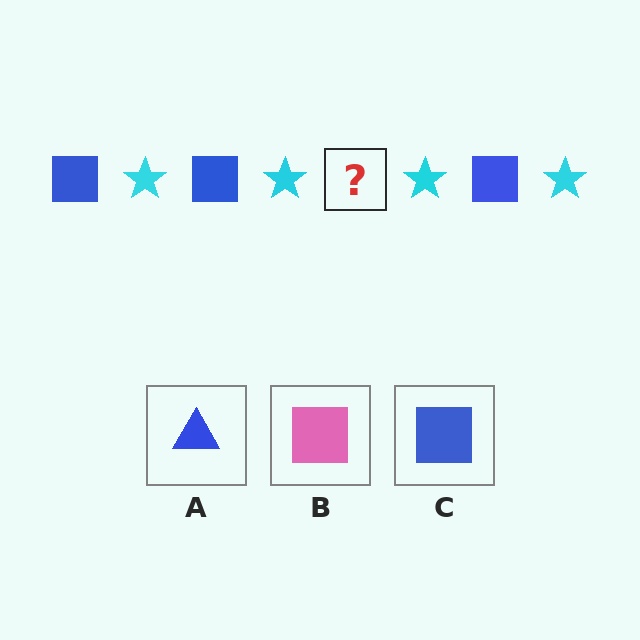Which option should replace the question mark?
Option C.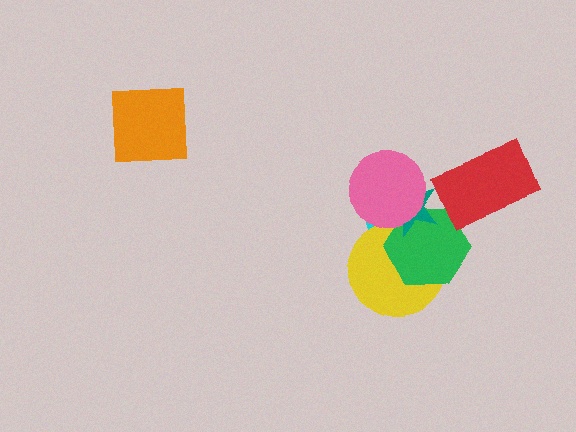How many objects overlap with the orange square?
0 objects overlap with the orange square.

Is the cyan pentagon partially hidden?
Yes, it is partially covered by another shape.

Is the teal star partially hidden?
Yes, it is partially covered by another shape.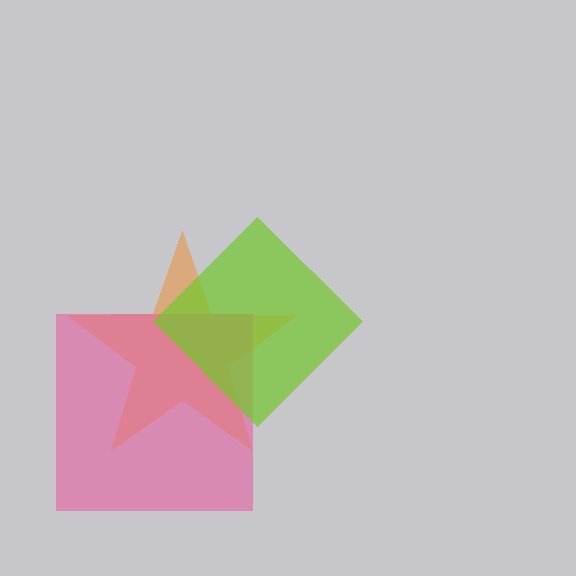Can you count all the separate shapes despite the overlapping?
Yes, there are 3 separate shapes.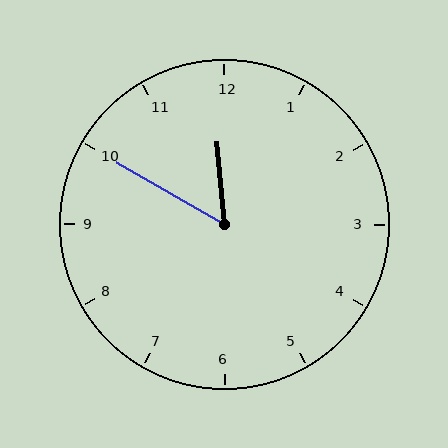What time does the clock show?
11:50.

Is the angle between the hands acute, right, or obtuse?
It is acute.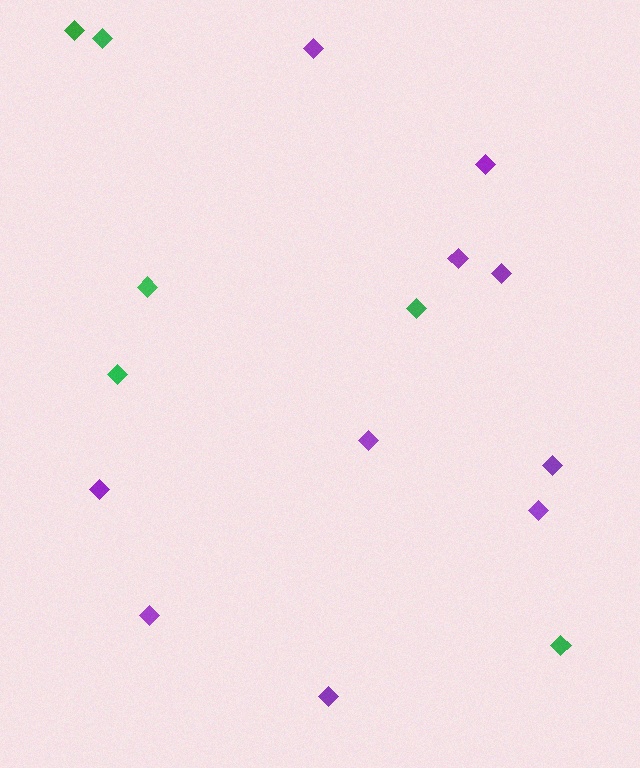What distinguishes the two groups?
There are 2 groups: one group of purple diamonds (10) and one group of green diamonds (6).